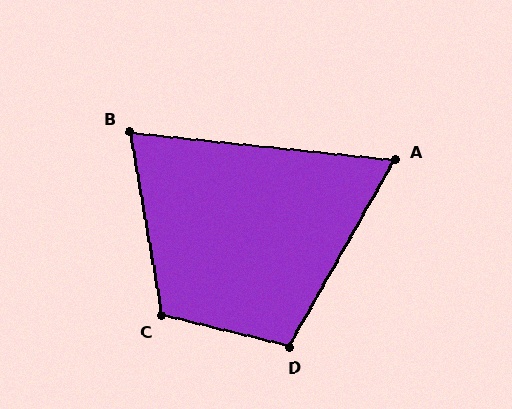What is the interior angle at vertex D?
Approximately 106 degrees (obtuse).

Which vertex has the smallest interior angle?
A, at approximately 67 degrees.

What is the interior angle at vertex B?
Approximately 74 degrees (acute).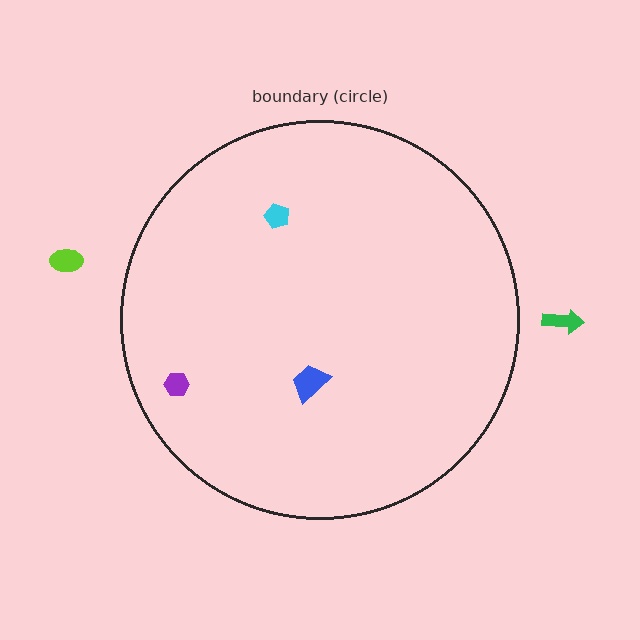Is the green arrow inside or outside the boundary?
Outside.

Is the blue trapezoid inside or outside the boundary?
Inside.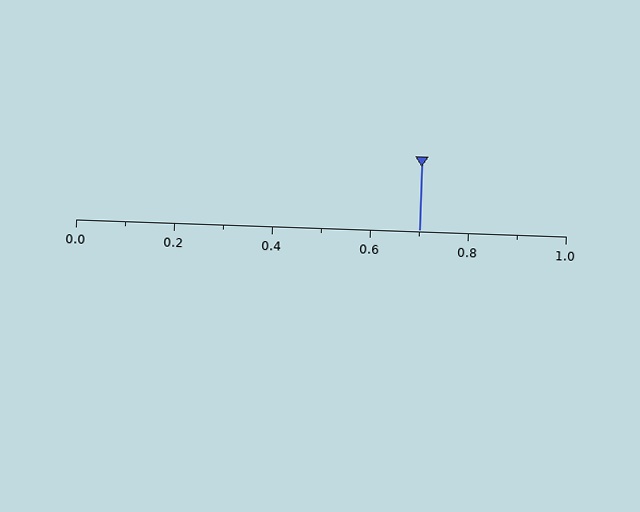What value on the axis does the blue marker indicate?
The marker indicates approximately 0.7.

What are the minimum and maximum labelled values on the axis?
The axis runs from 0.0 to 1.0.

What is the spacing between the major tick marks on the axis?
The major ticks are spaced 0.2 apart.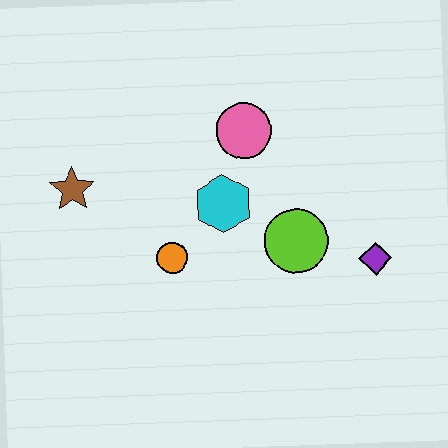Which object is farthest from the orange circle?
The purple diamond is farthest from the orange circle.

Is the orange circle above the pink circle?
No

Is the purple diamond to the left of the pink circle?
No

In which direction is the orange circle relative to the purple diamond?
The orange circle is to the left of the purple diamond.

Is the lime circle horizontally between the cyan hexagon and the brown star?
No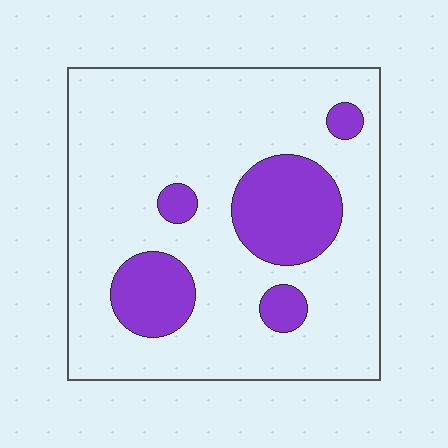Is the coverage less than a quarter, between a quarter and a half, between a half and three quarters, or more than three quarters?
Less than a quarter.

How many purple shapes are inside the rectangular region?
5.